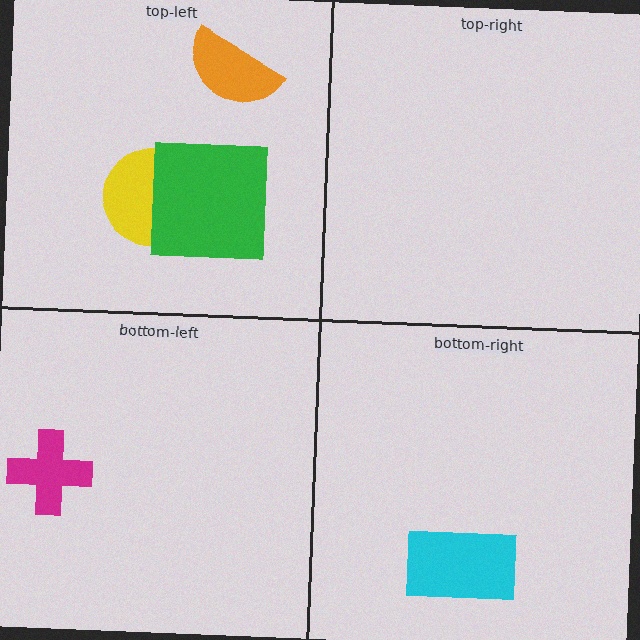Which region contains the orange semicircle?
The top-left region.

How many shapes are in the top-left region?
3.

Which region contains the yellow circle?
The top-left region.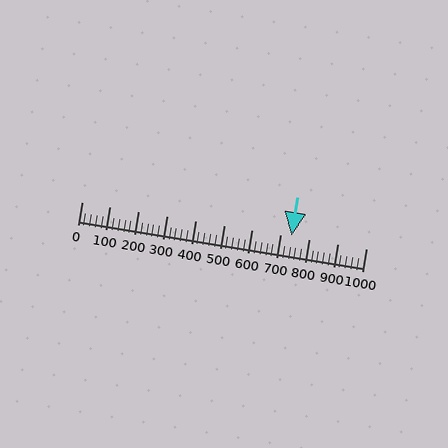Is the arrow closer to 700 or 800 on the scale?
The arrow is closer to 700.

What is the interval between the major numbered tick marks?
The major tick marks are spaced 100 units apart.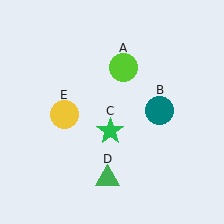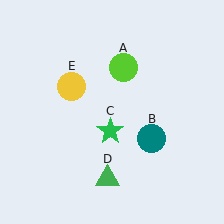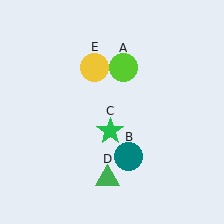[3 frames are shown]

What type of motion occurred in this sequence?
The teal circle (object B), yellow circle (object E) rotated clockwise around the center of the scene.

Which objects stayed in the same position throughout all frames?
Lime circle (object A) and green star (object C) and green triangle (object D) remained stationary.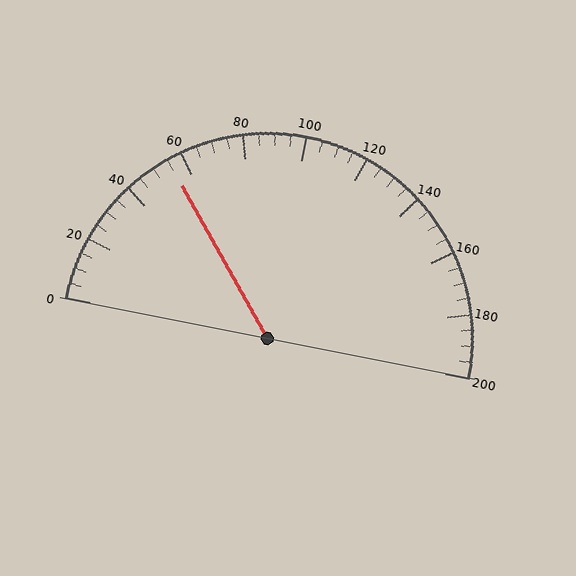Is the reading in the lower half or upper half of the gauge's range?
The reading is in the lower half of the range (0 to 200).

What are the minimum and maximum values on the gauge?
The gauge ranges from 0 to 200.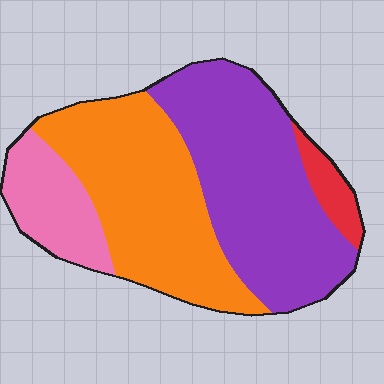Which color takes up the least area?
Red, at roughly 5%.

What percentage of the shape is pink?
Pink covers 14% of the shape.